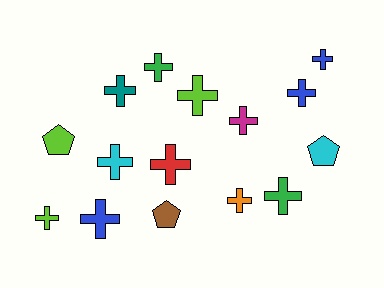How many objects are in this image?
There are 15 objects.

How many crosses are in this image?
There are 12 crosses.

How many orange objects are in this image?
There is 1 orange object.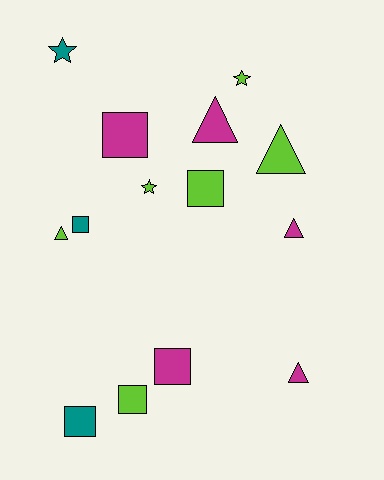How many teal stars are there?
There is 1 teal star.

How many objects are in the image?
There are 14 objects.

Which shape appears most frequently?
Square, with 6 objects.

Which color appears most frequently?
Lime, with 6 objects.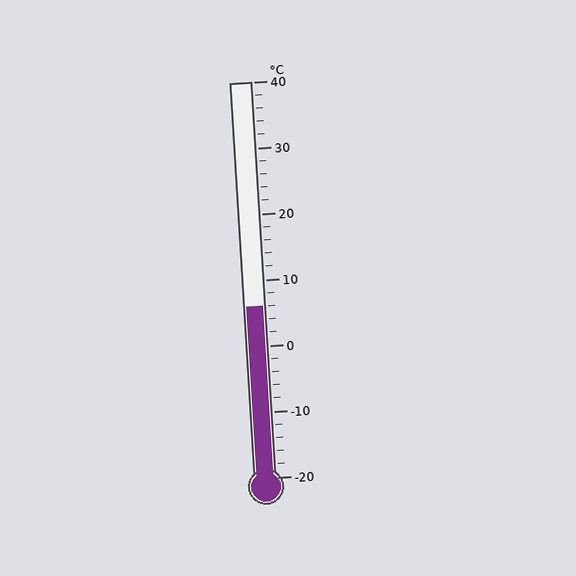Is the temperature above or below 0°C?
The temperature is above 0°C.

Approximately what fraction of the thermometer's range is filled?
The thermometer is filled to approximately 45% of its range.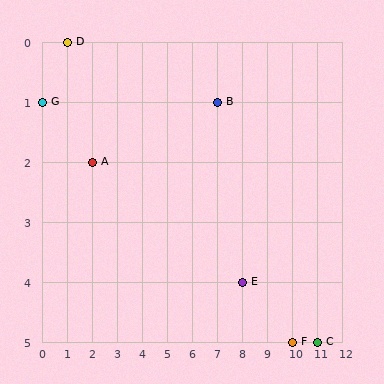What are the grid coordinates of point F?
Point F is at grid coordinates (10, 5).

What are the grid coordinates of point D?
Point D is at grid coordinates (1, 0).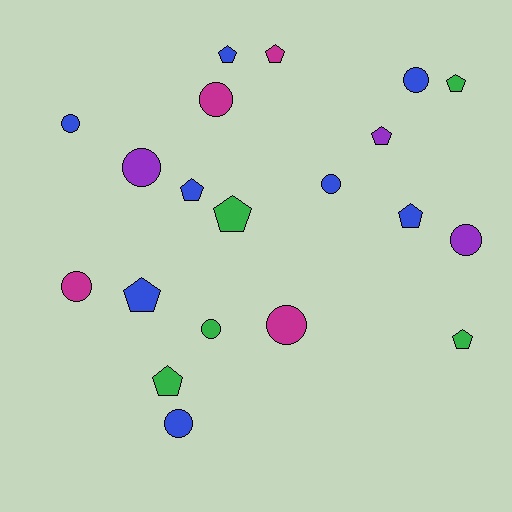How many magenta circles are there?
There are 3 magenta circles.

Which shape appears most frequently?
Pentagon, with 10 objects.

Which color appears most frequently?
Blue, with 8 objects.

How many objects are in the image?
There are 20 objects.